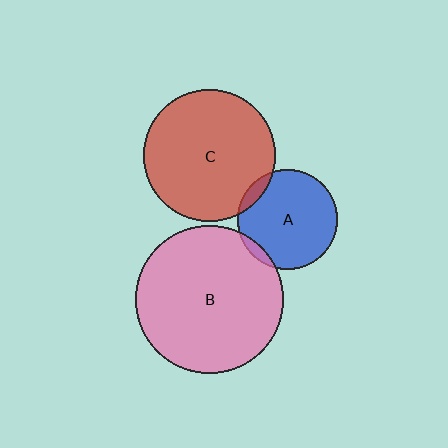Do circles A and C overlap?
Yes.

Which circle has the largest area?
Circle B (pink).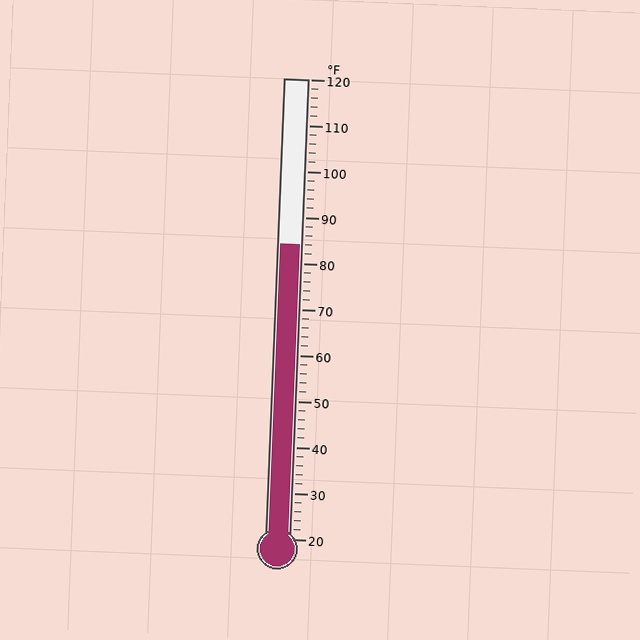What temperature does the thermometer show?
The thermometer shows approximately 84°F.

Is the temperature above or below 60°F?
The temperature is above 60°F.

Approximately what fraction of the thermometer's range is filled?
The thermometer is filled to approximately 65% of its range.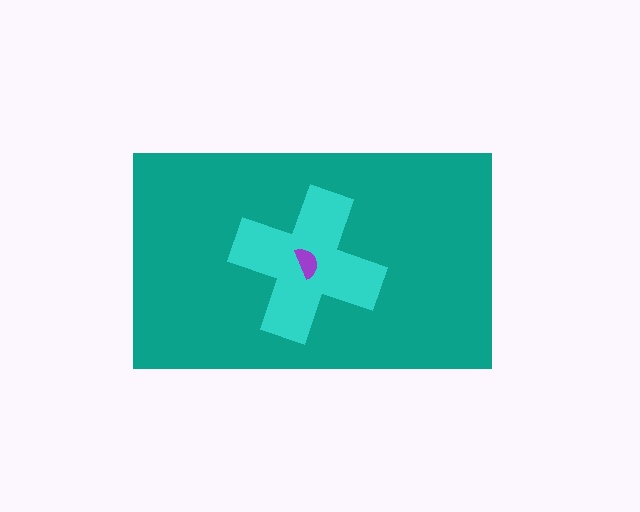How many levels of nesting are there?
3.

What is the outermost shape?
The teal rectangle.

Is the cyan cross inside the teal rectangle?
Yes.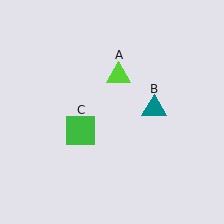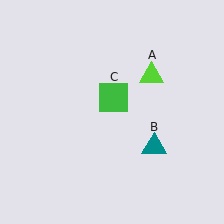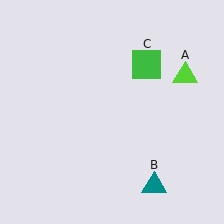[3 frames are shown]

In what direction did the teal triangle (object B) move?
The teal triangle (object B) moved down.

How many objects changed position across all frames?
3 objects changed position: lime triangle (object A), teal triangle (object B), green square (object C).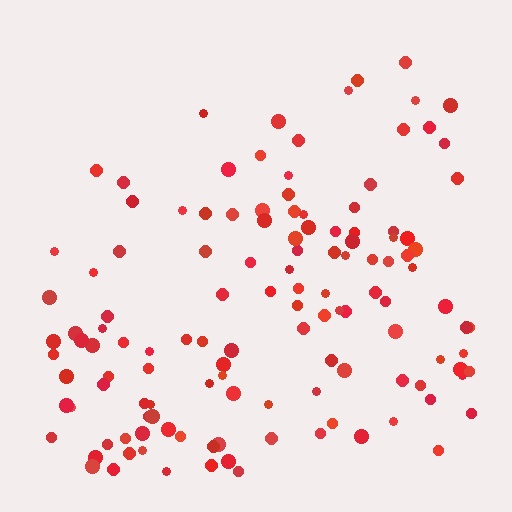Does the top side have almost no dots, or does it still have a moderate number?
Still a moderate number, just noticeably fewer than the bottom.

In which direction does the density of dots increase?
From top to bottom, with the bottom side densest.